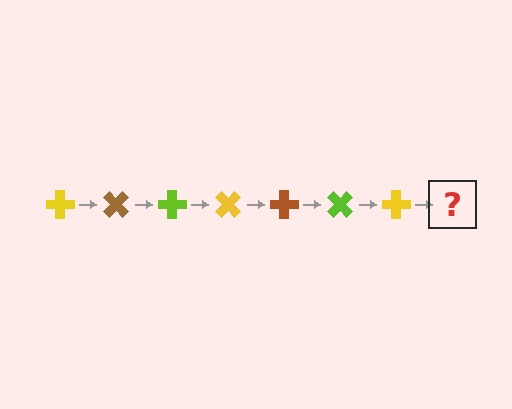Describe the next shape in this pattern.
It should be a brown cross, rotated 315 degrees from the start.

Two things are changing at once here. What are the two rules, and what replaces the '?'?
The two rules are that it rotates 45 degrees each step and the color cycles through yellow, brown, and lime. The '?' should be a brown cross, rotated 315 degrees from the start.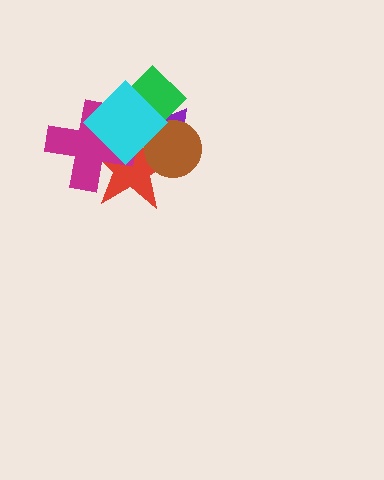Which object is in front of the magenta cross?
The cyan diamond is in front of the magenta cross.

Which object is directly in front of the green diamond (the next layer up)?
The brown circle is directly in front of the green diamond.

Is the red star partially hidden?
Yes, it is partially covered by another shape.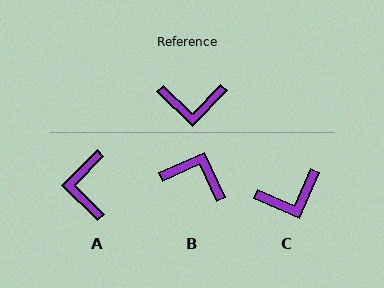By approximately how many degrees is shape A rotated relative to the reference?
Approximately 91 degrees clockwise.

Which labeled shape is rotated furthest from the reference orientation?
B, about 158 degrees away.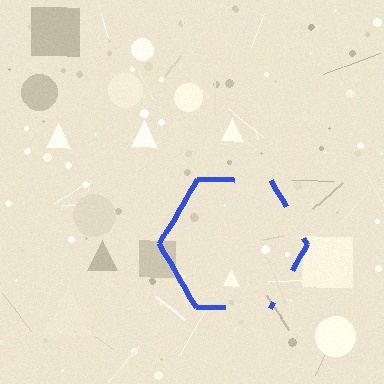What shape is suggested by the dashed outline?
The dashed outline suggests a hexagon.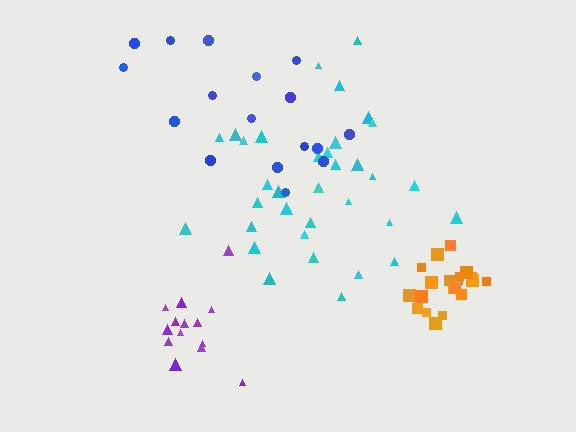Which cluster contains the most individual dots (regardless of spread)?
Cyan (34).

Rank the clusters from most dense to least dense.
orange, purple, cyan, blue.